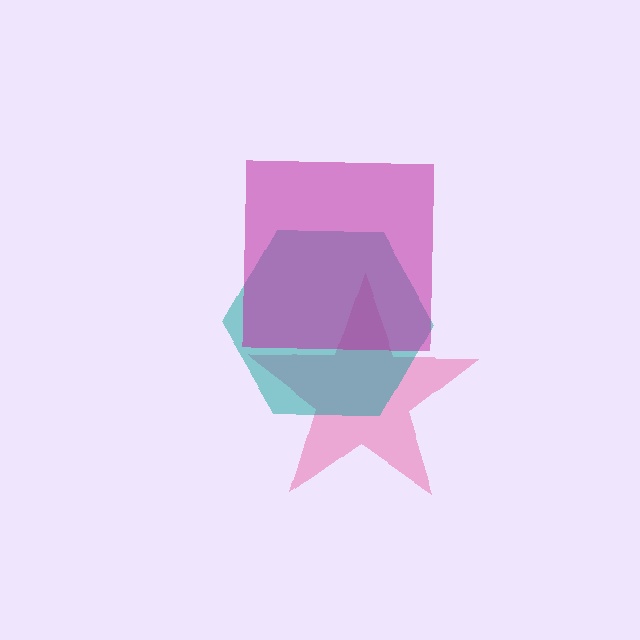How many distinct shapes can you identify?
There are 3 distinct shapes: a pink star, a teal hexagon, a magenta square.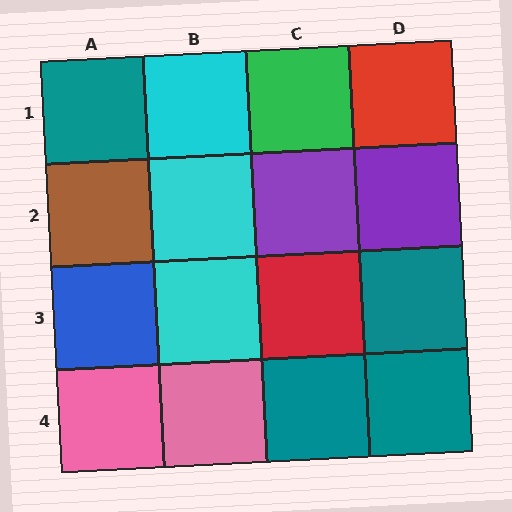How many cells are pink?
2 cells are pink.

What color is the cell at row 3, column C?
Red.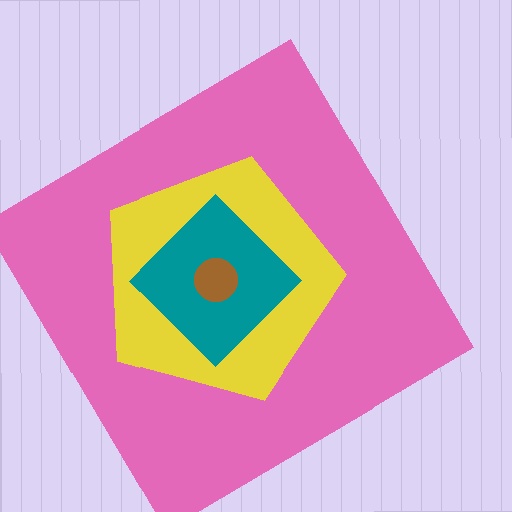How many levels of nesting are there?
4.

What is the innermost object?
The brown circle.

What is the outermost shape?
The pink diamond.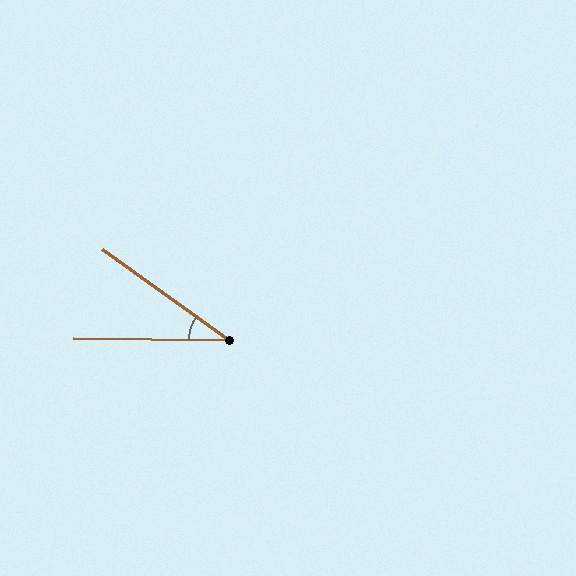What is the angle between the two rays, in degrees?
Approximately 35 degrees.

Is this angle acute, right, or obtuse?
It is acute.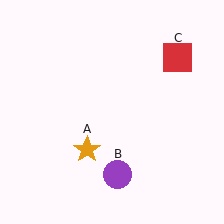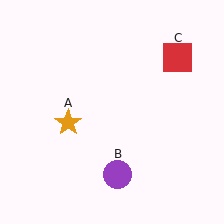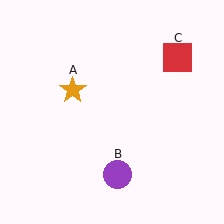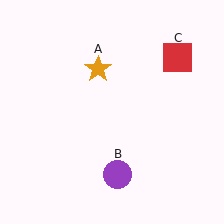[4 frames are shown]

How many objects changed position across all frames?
1 object changed position: orange star (object A).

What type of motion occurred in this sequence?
The orange star (object A) rotated clockwise around the center of the scene.